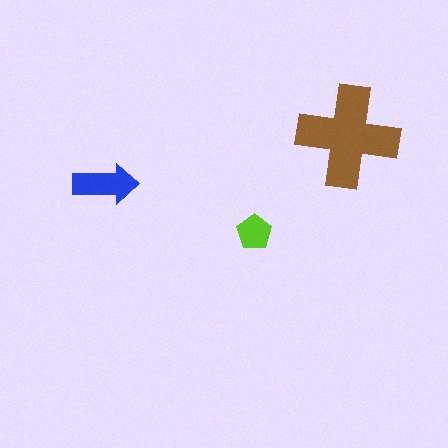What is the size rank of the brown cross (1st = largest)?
1st.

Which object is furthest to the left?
The blue arrow is leftmost.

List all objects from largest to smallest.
The brown cross, the blue arrow, the lime pentagon.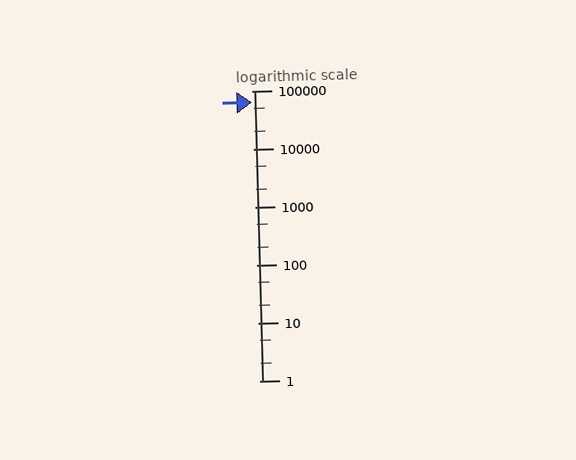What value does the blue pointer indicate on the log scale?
The pointer indicates approximately 63000.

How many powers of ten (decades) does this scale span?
The scale spans 5 decades, from 1 to 100000.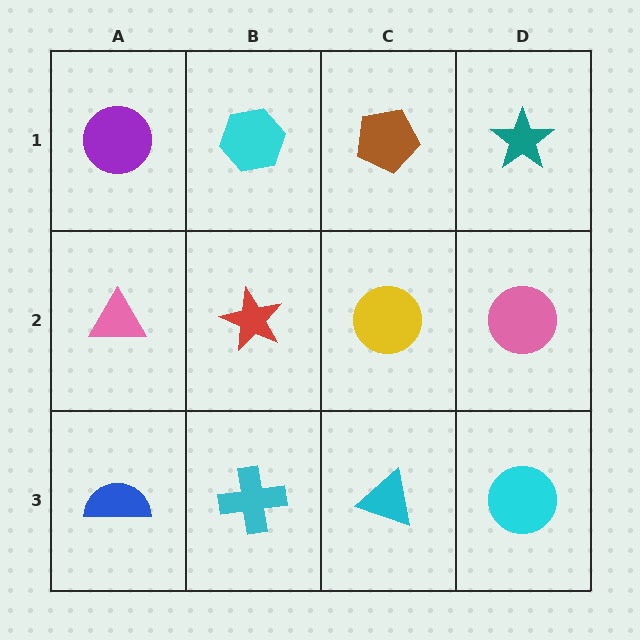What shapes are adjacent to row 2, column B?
A cyan hexagon (row 1, column B), a cyan cross (row 3, column B), a pink triangle (row 2, column A), a yellow circle (row 2, column C).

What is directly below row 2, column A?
A blue semicircle.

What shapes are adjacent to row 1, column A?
A pink triangle (row 2, column A), a cyan hexagon (row 1, column B).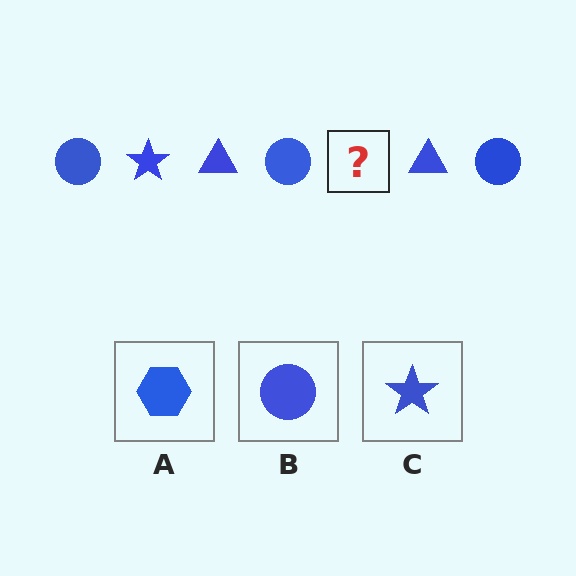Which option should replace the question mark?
Option C.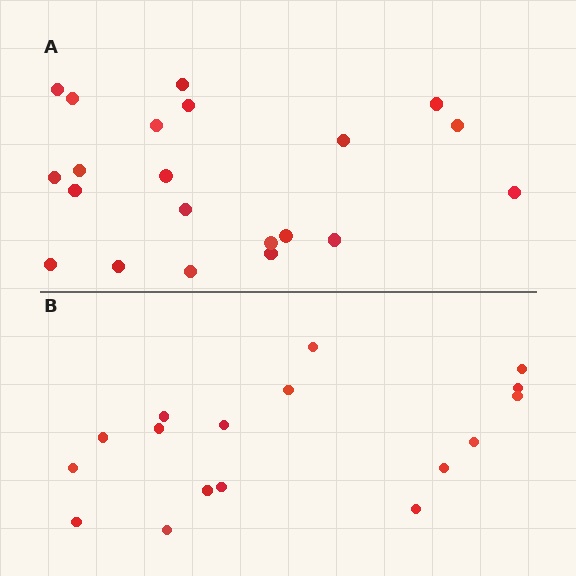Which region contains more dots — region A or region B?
Region A (the top region) has more dots.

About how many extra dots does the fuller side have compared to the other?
Region A has about 4 more dots than region B.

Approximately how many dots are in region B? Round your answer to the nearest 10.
About 20 dots. (The exact count is 17, which rounds to 20.)